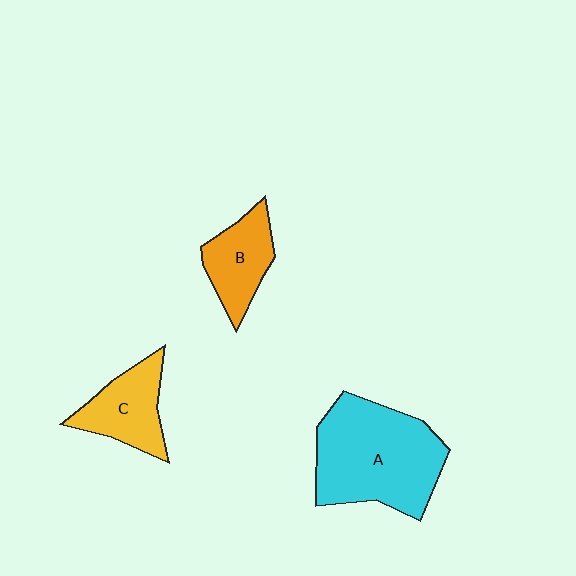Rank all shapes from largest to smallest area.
From largest to smallest: A (cyan), C (yellow), B (orange).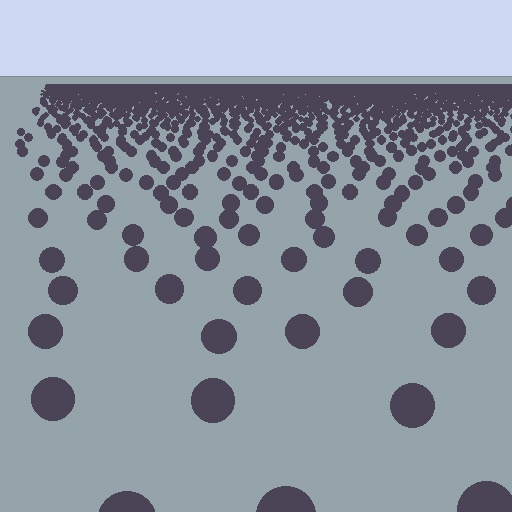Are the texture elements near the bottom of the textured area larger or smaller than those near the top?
Larger. Near the bottom, elements are closer to the viewer and appear at a bigger on-screen size.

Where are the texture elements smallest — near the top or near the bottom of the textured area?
Near the top.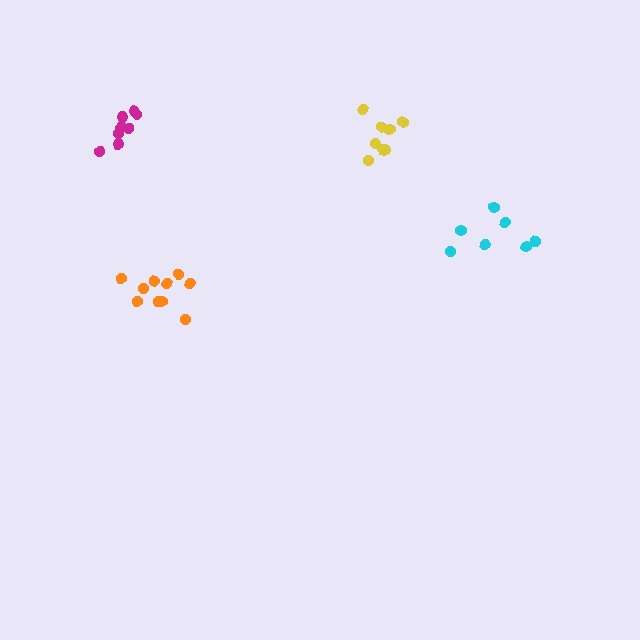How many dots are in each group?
Group 1: 7 dots, Group 2: 8 dots, Group 3: 10 dots, Group 4: 8 dots (33 total).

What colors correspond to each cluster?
The clusters are colored: cyan, magenta, orange, yellow.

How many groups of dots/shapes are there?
There are 4 groups.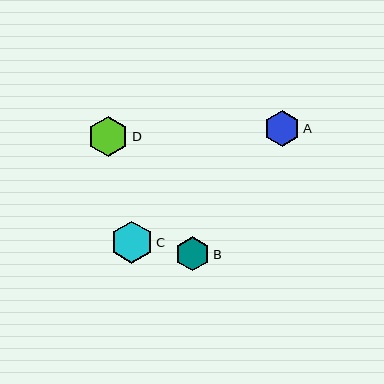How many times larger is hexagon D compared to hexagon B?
Hexagon D is approximately 1.2 times the size of hexagon B.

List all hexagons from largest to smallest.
From largest to smallest: C, D, A, B.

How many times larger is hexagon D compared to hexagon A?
Hexagon D is approximately 1.1 times the size of hexagon A.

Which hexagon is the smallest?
Hexagon B is the smallest with a size of approximately 34 pixels.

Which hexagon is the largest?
Hexagon C is the largest with a size of approximately 42 pixels.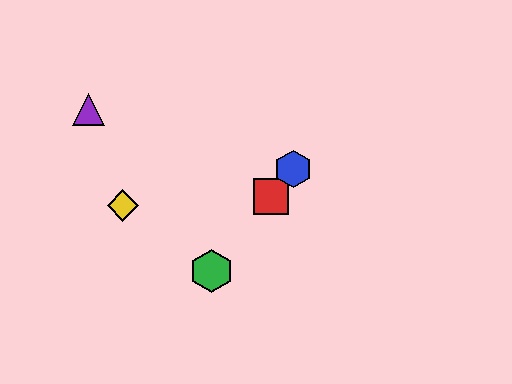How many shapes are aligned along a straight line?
3 shapes (the red square, the blue hexagon, the green hexagon) are aligned along a straight line.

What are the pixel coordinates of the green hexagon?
The green hexagon is at (211, 271).